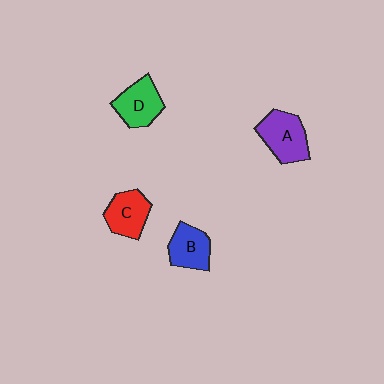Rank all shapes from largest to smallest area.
From largest to smallest: A (purple), D (green), C (red), B (blue).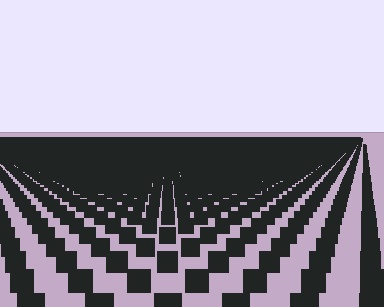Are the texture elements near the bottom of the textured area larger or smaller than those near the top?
Larger. Near the bottom, elements are closer to the viewer and appear at a bigger on-screen size.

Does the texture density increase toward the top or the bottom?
Density increases toward the top.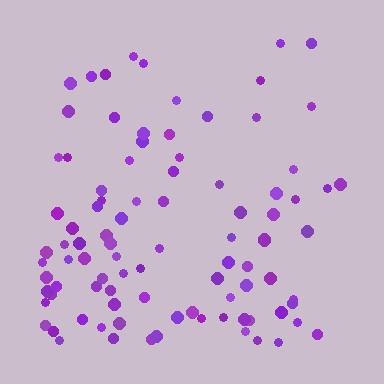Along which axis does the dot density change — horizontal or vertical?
Vertical.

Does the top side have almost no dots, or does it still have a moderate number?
Still a moderate number, just noticeably fewer than the bottom.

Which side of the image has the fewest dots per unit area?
The top.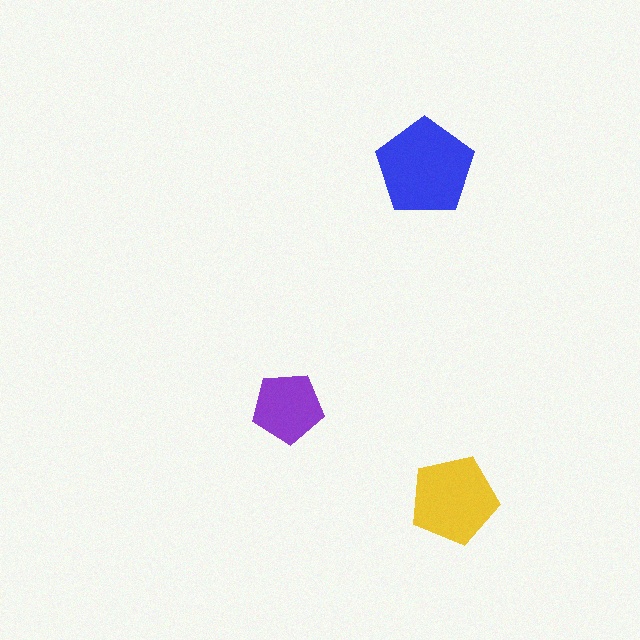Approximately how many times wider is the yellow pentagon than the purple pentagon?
About 1.5 times wider.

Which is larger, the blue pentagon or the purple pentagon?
The blue one.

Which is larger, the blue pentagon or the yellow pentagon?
The blue one.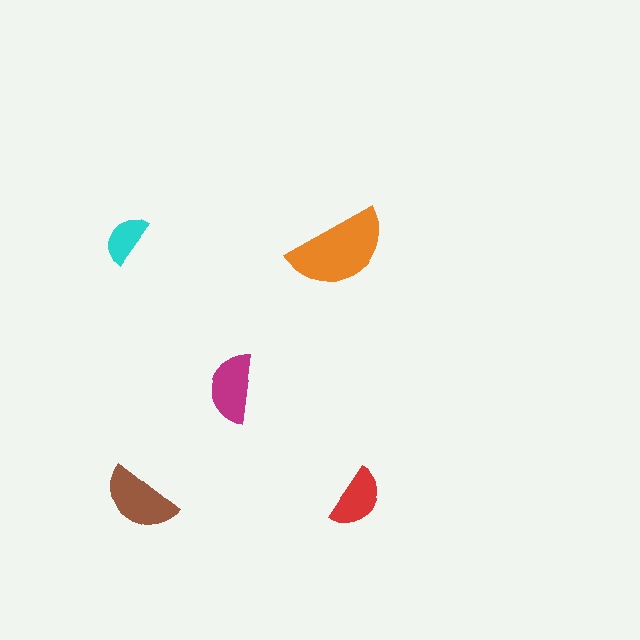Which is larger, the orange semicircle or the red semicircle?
The orange one.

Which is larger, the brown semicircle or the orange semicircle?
The orange one.